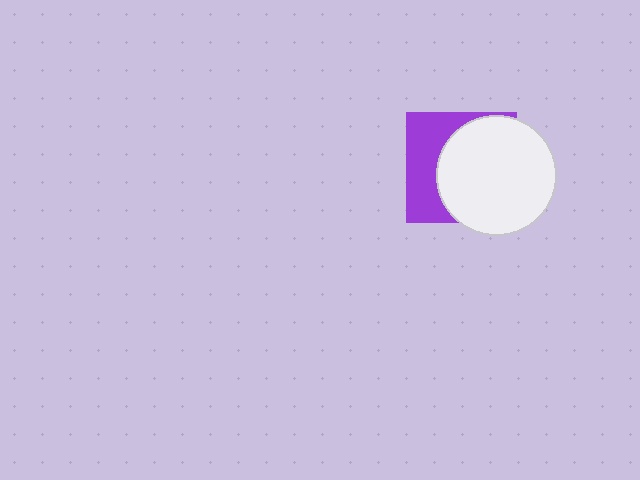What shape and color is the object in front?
The object in front is a white circle.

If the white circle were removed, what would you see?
You would see the complete purple square.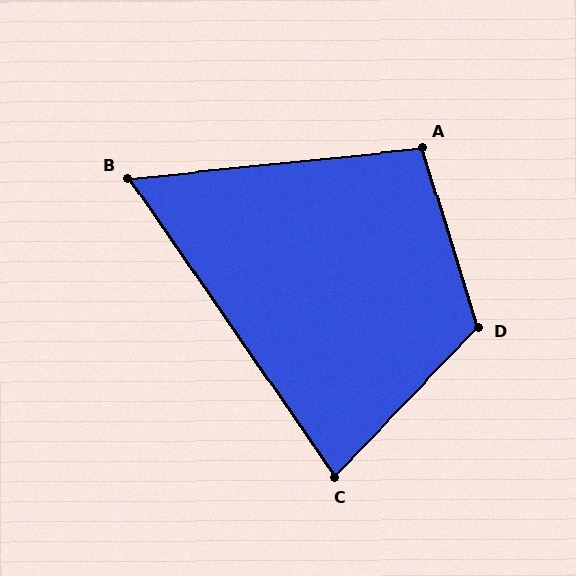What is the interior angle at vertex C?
Approximately 79 degrees (acute).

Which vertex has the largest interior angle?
D, at approximately 119 degrees.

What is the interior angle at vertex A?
Approximately 101 degrees (obtuse).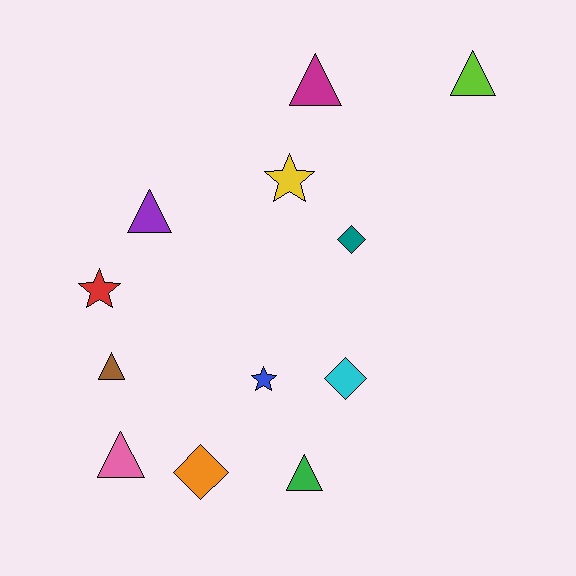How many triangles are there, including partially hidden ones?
There are 6 triangles.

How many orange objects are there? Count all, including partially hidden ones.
There is 1 orange object.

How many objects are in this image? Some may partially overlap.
There are 12 objects.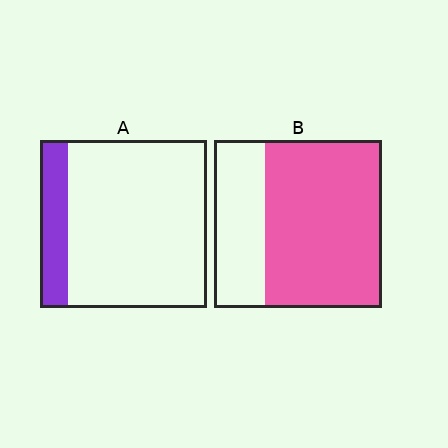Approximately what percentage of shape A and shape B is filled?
A is approximately 15% and B is approximately 70%.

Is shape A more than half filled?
No.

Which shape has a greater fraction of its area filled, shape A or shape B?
Shape B.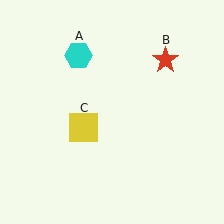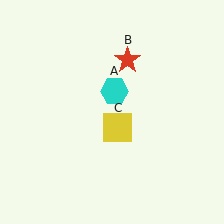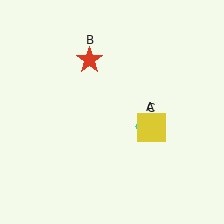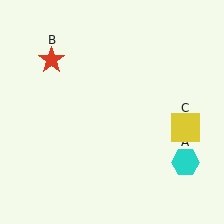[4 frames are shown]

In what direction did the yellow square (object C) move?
The yellow square (object C) moved right.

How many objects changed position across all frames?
3 objects changed position: cyan hexagon (object A), red star (object B), yellow square (object C).